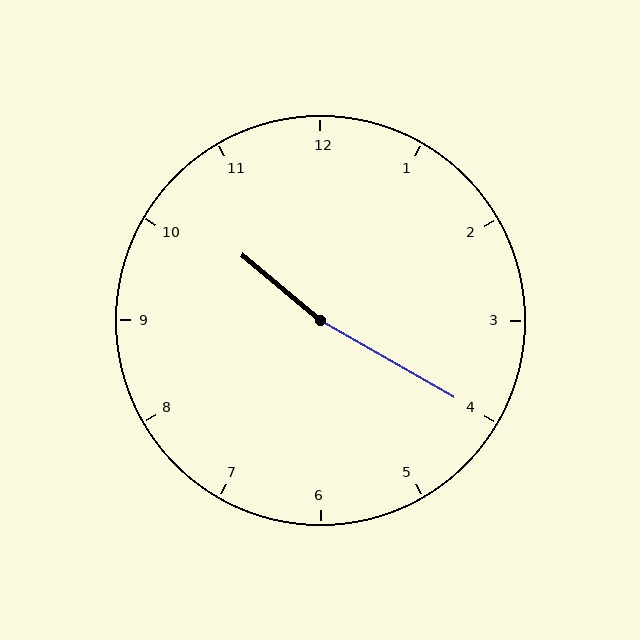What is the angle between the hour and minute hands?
Approximately 170 degrees.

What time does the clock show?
10:20.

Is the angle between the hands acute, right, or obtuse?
It is obtuse.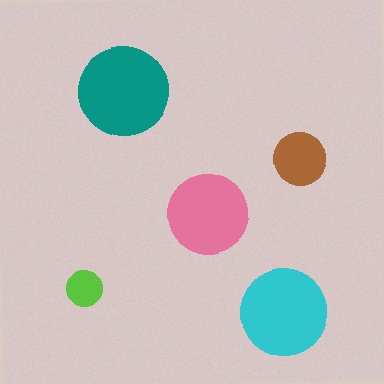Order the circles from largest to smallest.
the teal one, the cyan one, the pink one, the brown one, the lime one.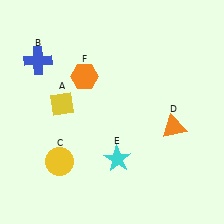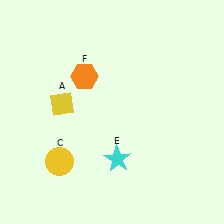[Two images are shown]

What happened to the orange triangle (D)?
The orange triangle (D) was removed in Image 2. It was in the bottom-right area of Image 1.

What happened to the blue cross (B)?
The blue cross (B) was removed in Image 2. It was in the top-left area of Image 1.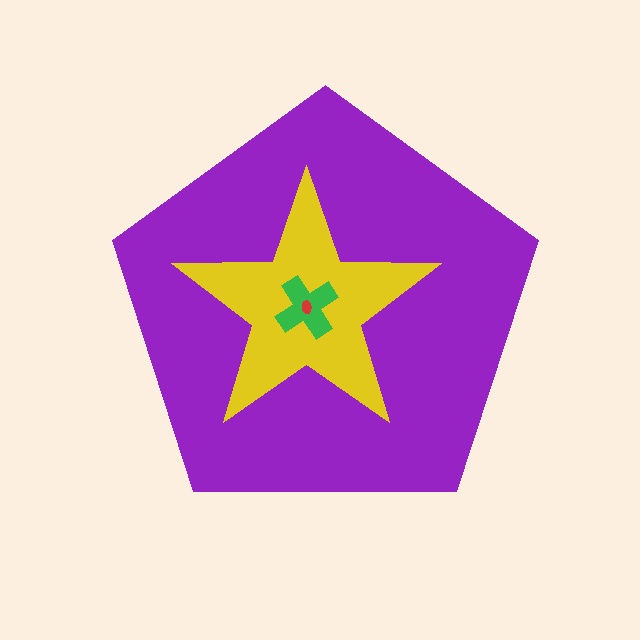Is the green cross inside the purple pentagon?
Yes.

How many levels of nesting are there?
4.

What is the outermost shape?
The purple pentagon.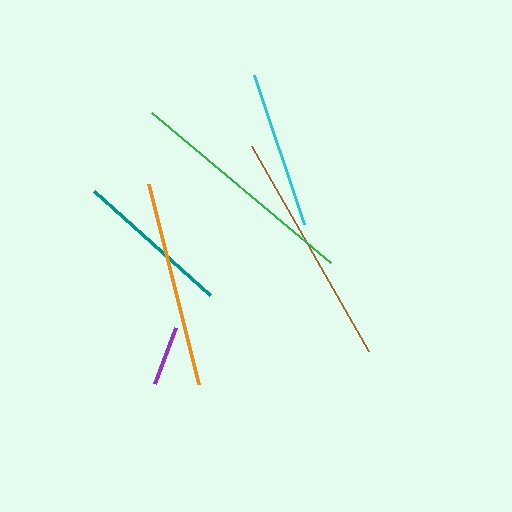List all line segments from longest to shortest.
From longest to shortest: brown, green, orange, cyan, teal, purple.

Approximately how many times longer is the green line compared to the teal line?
The green line is approximately 1.5 times the length of the teal line.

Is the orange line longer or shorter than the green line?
The green line is longer than the orange line.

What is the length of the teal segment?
The teal segment is approximately 157 pixels long.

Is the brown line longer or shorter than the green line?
The brown line is longer than the green line.